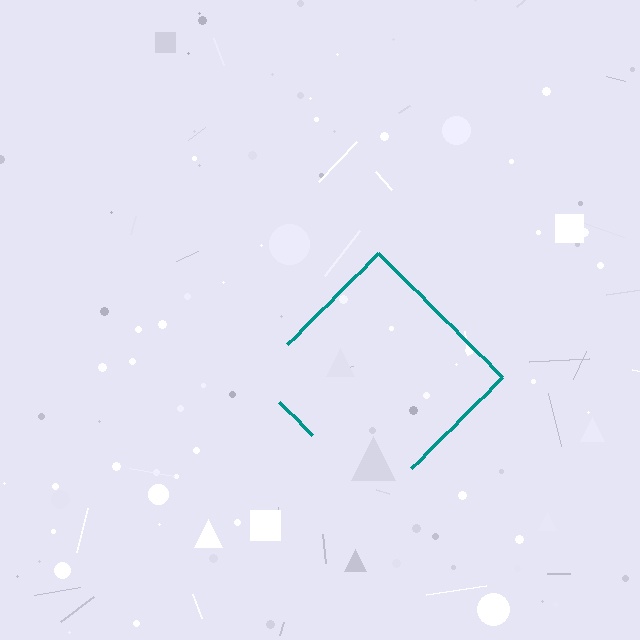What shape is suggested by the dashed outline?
The dashed outline suggests a diamond.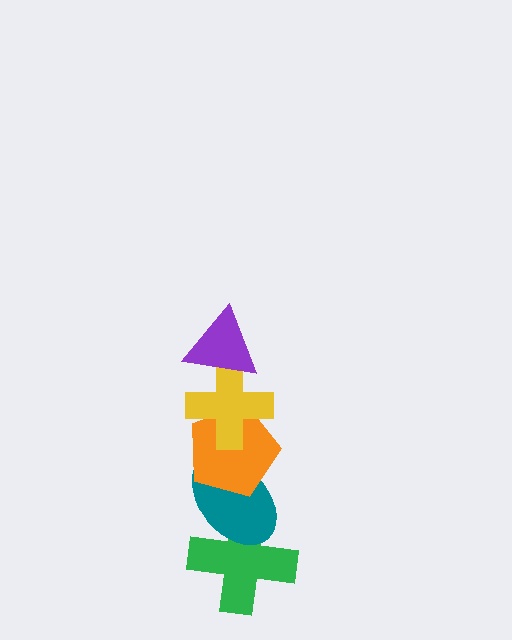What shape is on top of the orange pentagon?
The yellow cross is on top of the orange pentagon.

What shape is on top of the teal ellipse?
The orange pentagon is on top of the teal ellipse.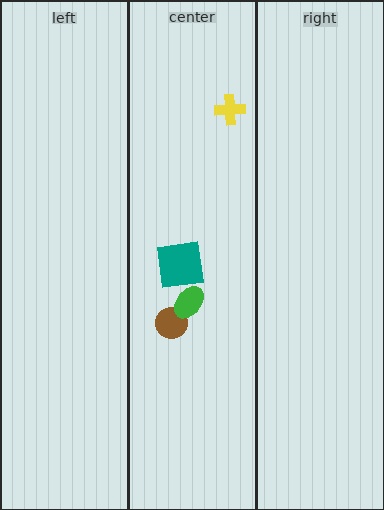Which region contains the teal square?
The center region.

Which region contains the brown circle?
The center region.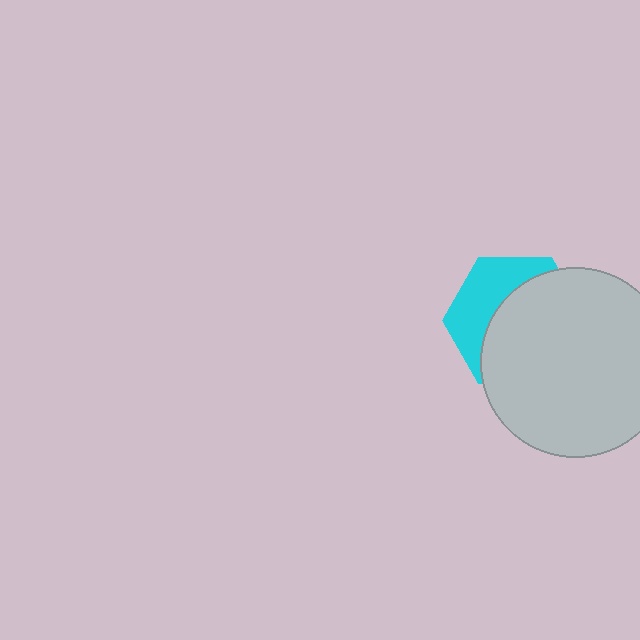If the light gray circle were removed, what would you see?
You would see the complete cyan hexagon.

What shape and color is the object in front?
The object in front is a light gray circle.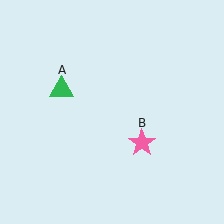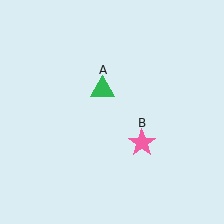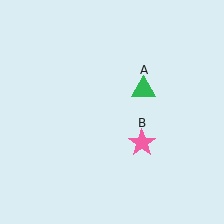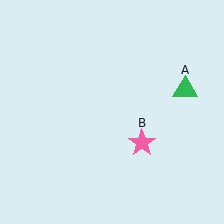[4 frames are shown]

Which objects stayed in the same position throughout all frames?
Pink star (object B) remained stationary.